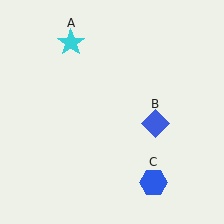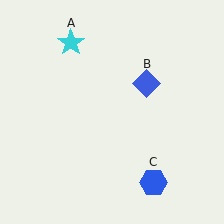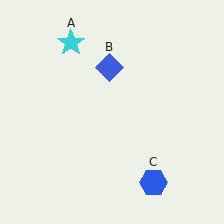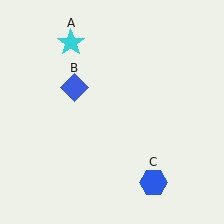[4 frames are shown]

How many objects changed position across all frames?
1 object changed position: blue diamond (object B).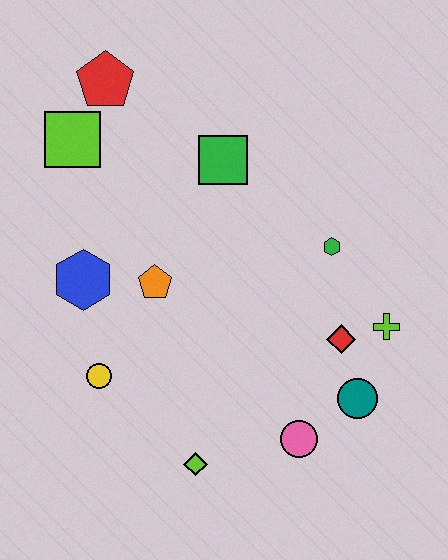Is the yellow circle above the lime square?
No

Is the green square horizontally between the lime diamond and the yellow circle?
No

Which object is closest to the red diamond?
The lime cross is closest to the red diamond.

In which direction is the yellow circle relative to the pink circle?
The yellow circle is to the left of the pink circle.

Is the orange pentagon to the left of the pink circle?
Yes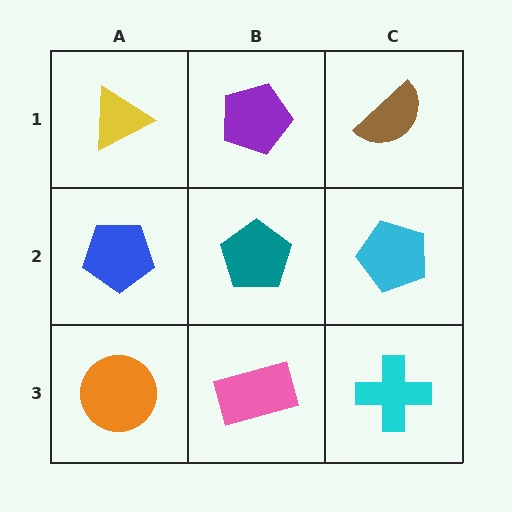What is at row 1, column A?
A yellow triangle.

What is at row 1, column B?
A purple pentagon.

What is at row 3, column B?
A pink rectangle.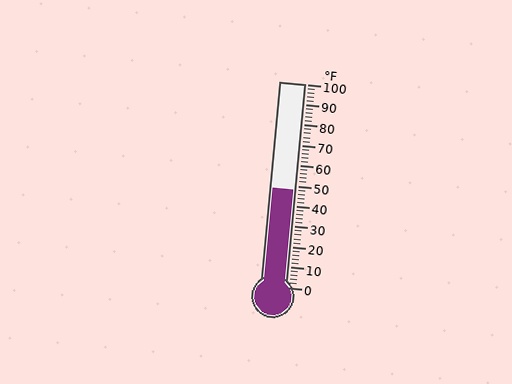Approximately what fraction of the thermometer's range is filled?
The thermometer is filled to approximately 50% of its range.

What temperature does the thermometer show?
The thermometer shows approximately 48°F.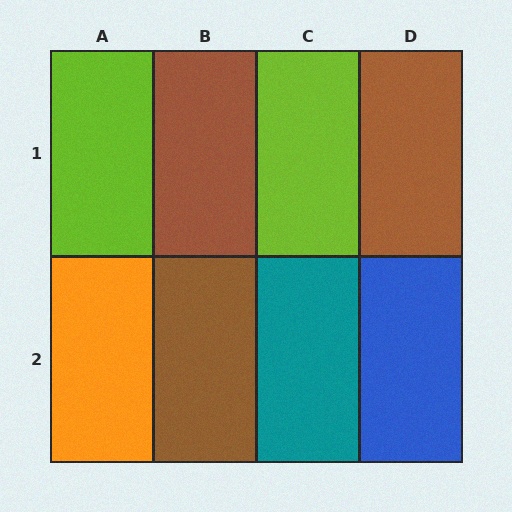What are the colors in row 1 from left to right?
Lime, brown, lime, brown.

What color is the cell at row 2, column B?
Brown.